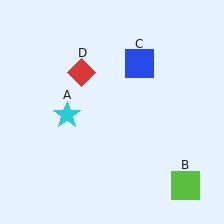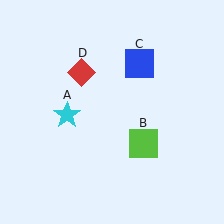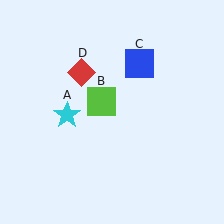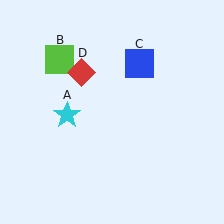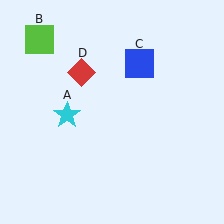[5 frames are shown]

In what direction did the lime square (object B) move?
The lime square (object B) moved up and to the left.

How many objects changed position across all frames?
1 object changed position: lime square (object B).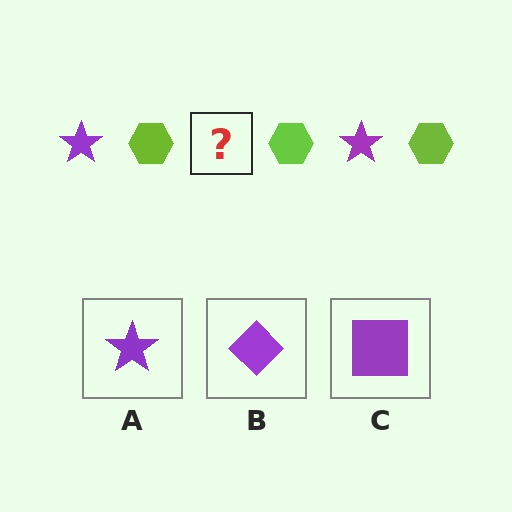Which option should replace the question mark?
Option A.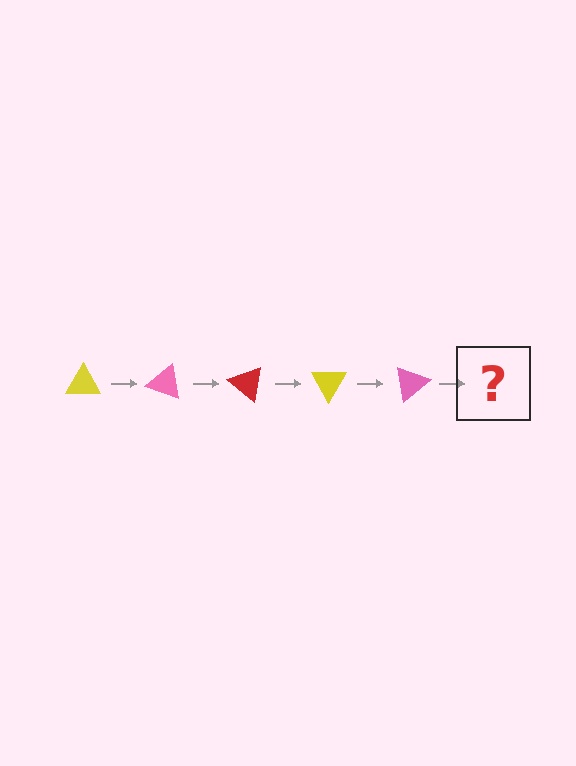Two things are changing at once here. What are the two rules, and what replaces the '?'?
The two rules are that it rotates 20 degrees each step and the color cycles through yellow, pink, and red. The '?' should be a red triangle, rotated 100 degrees from the start.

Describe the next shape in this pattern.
It should be a red triangle, rotated 100 degrees from the start.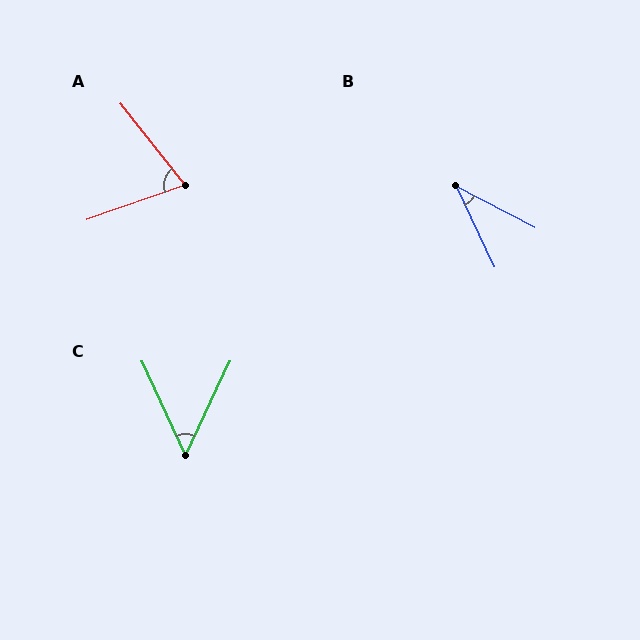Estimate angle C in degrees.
Approximately 50 degrees.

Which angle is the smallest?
B, at approximately 37 degrees.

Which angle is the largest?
A, at approximately 71 degrees.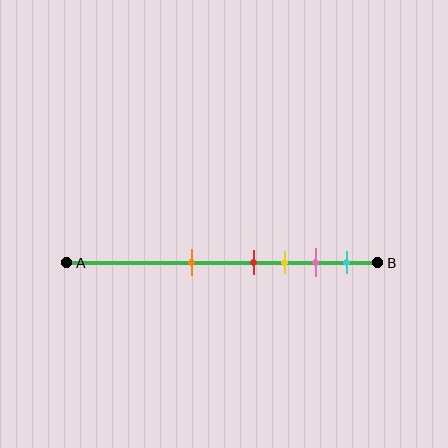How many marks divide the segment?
There are 5 marks dividing the segment.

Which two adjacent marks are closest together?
The red and yellow marks are the closest adjacent pair.